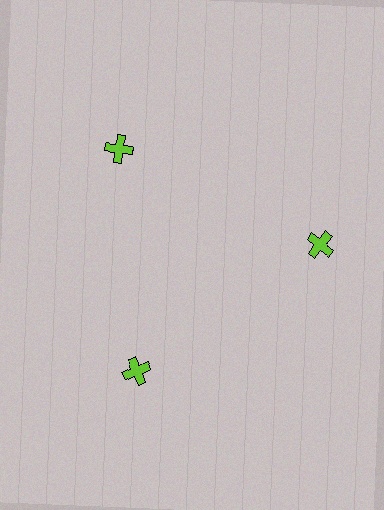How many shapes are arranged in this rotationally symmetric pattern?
There are 3 shapes, arranged in 3 groups of 1.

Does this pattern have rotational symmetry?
Yes, this pattern has 3-fold rotational symmetry. It looks the same after rotating 120 degrees around the center.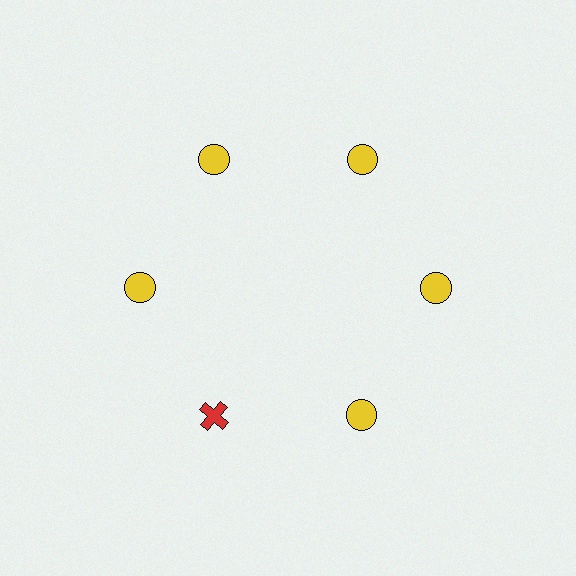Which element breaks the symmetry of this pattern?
The red cross at roughly the 7 o'clock position breaks the symmetry. All other shapes are yellow circles.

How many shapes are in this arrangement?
There are 6 shapes arranged in a ring pattern.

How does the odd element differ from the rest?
It differs in both color (red instead of yellow) and shape (cross instead of circle).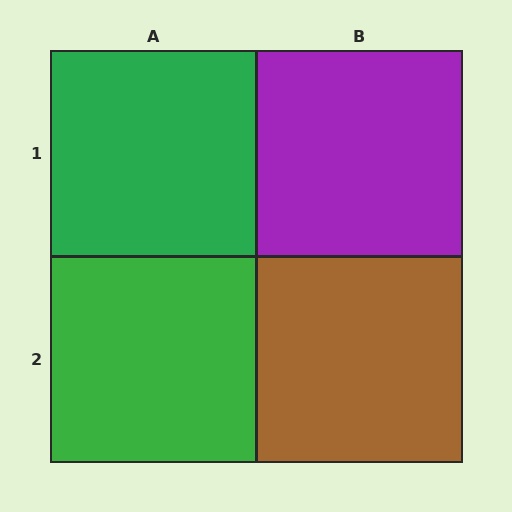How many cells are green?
2 cells are green.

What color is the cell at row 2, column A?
Green.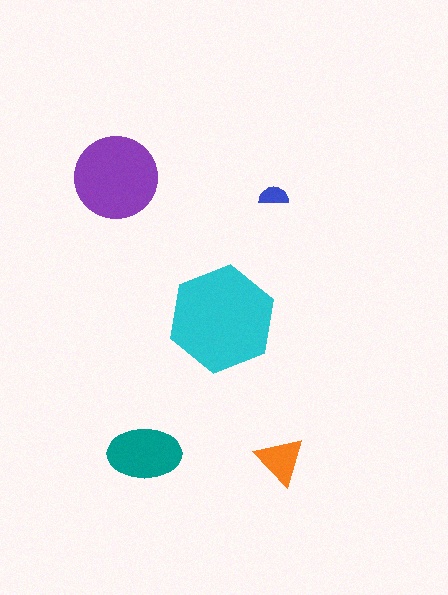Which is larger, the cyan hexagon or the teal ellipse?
The cyan hexagon.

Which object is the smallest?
The blue semicircle.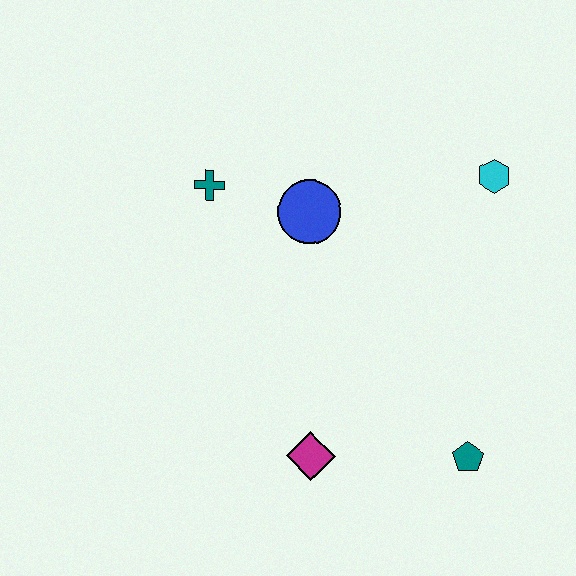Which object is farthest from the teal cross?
The teal pentagon is farthest from the teal cross.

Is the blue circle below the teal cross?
Yes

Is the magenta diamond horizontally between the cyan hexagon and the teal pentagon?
No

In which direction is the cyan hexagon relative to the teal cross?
The cyan hexagon is to the right of the teal cross.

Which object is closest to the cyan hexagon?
The blue circle is closest to the cyan hexagon.